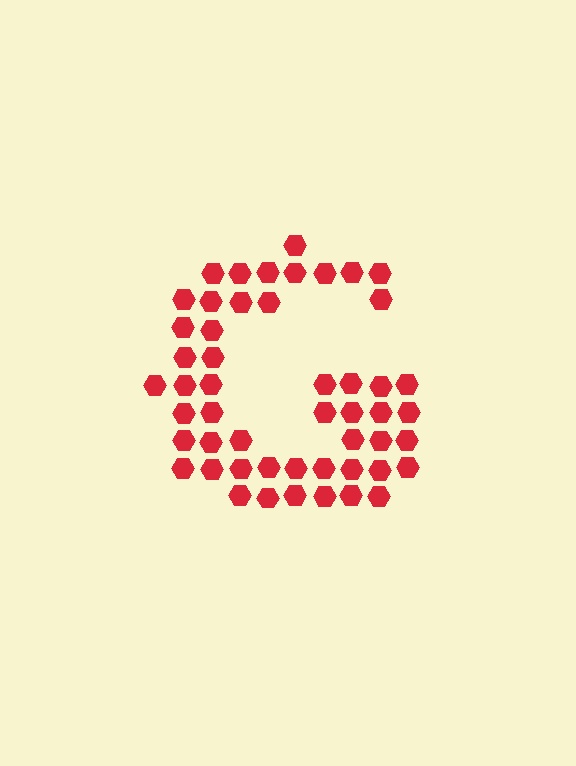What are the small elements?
The small elements are hexagons.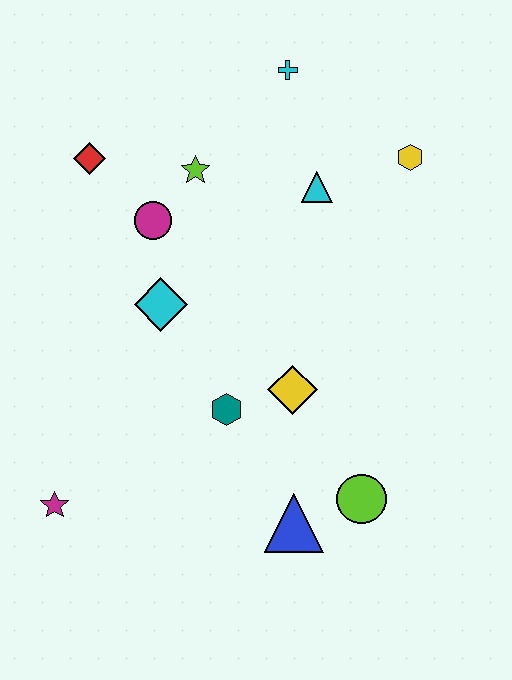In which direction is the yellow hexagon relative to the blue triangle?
The yellow hexagon is above the blue triangle.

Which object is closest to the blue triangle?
The lime circle is closest to the blue triangle.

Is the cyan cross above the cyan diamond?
Yes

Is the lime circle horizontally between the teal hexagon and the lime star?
No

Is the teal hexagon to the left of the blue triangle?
Yes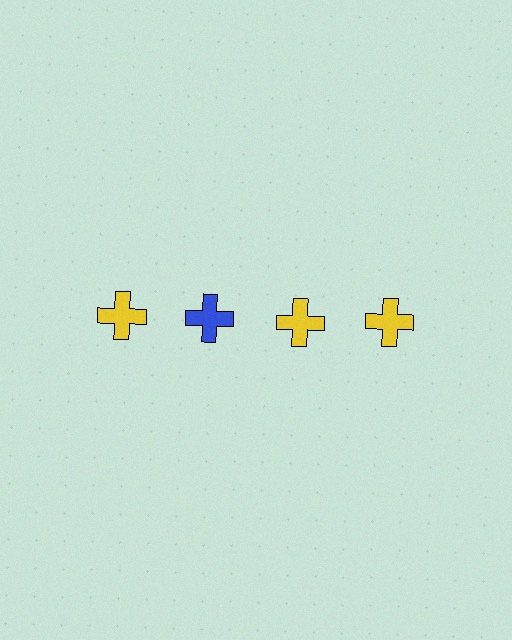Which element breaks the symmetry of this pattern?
The blue cross in the top row, second from left column breaks the symmetry. All other shapes are yellow crosses.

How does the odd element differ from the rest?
It has a different color: blue instead of yellow.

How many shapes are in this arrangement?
There are 4 shapes arranged in a grid pattern.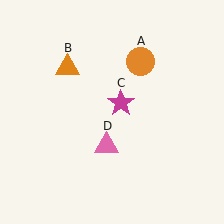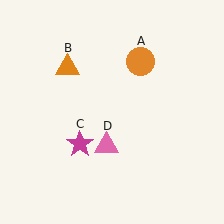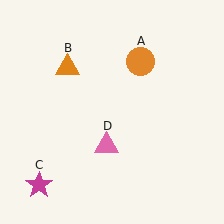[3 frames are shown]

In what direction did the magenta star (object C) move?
The magenta star (object C) moved down and to the left.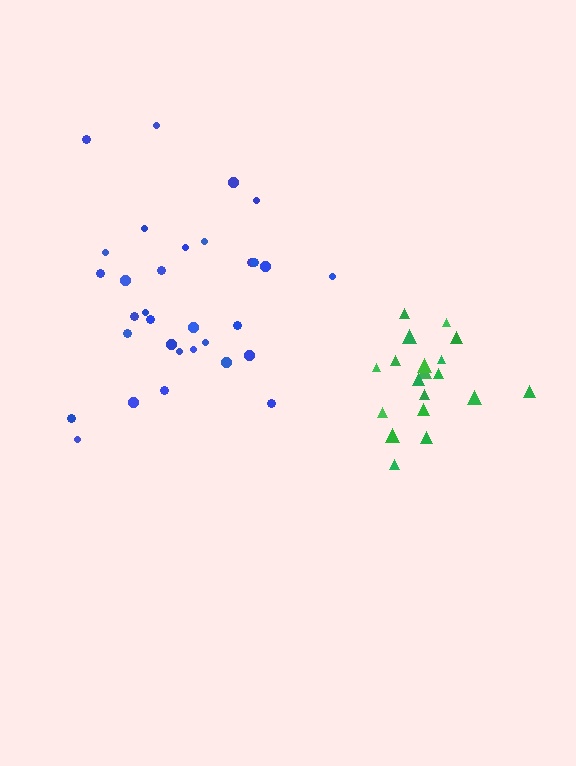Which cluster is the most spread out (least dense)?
Blue.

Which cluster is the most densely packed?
Green.